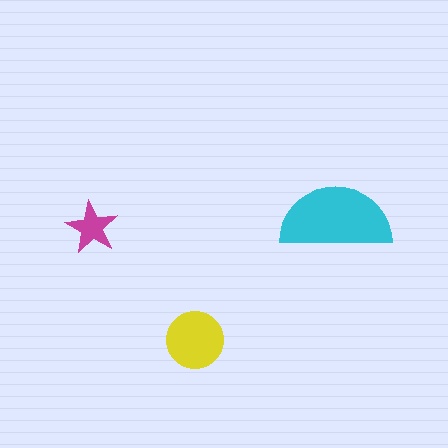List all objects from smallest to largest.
The magenta star, the yellow circle, the cyan semicircle.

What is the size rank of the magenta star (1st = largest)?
3rd.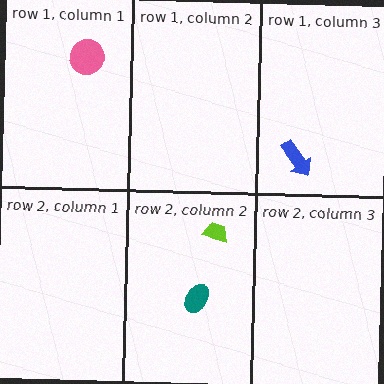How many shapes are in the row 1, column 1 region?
1.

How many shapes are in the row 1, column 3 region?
1.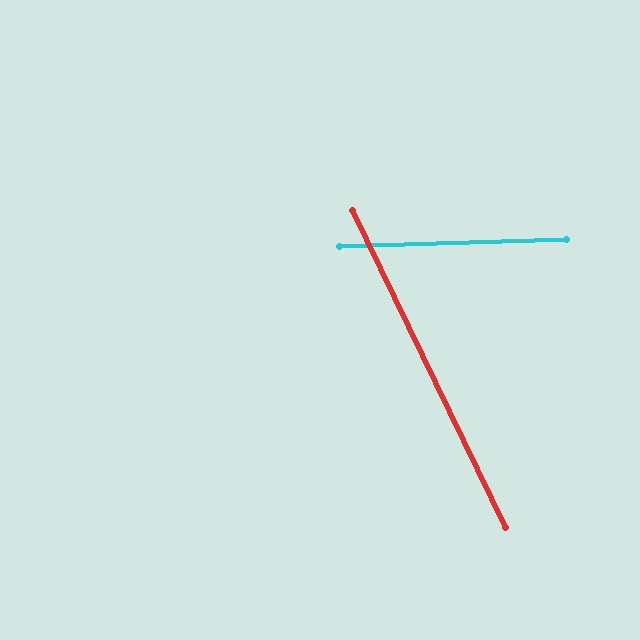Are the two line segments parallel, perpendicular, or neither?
Neither parallel nor perpendicular — they differ by about 66°.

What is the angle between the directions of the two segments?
Approximately 66 degrees.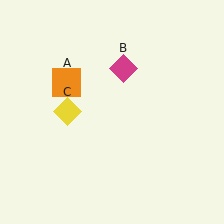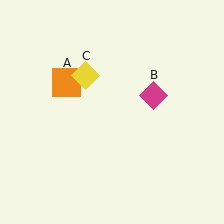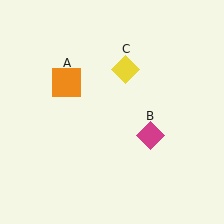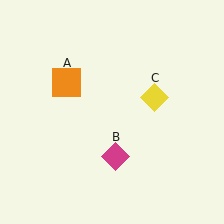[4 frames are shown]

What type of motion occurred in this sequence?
The magenta diamond (object B), yellow diamond (object C) rotated clockwise around the center of the scene.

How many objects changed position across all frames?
2 objects changed position: magenta diamond (object B), yellow diamond (object C).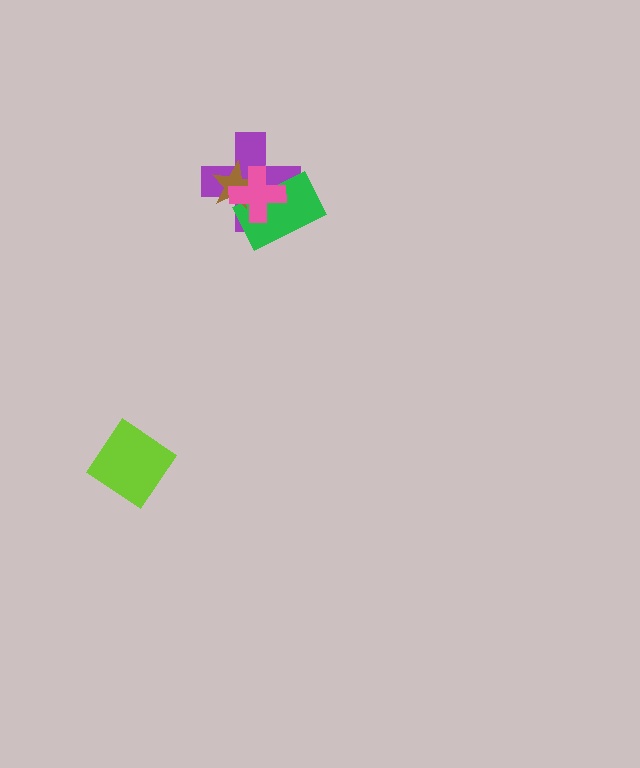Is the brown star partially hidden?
Yes, it is partially covered by another shape.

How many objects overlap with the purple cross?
3 objects overlap with the purple cross.